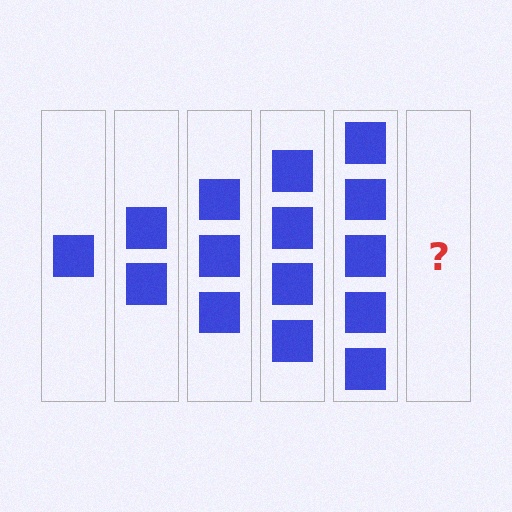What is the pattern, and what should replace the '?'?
The pattern is that each step adds one more square. The '?' should be 6 squares.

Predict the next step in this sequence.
The next step is 6 squares.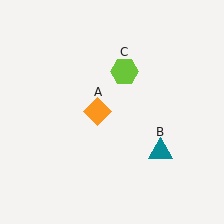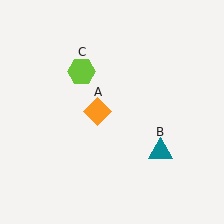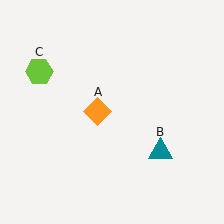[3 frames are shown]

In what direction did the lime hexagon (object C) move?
The lime hexagon (object C) moved left.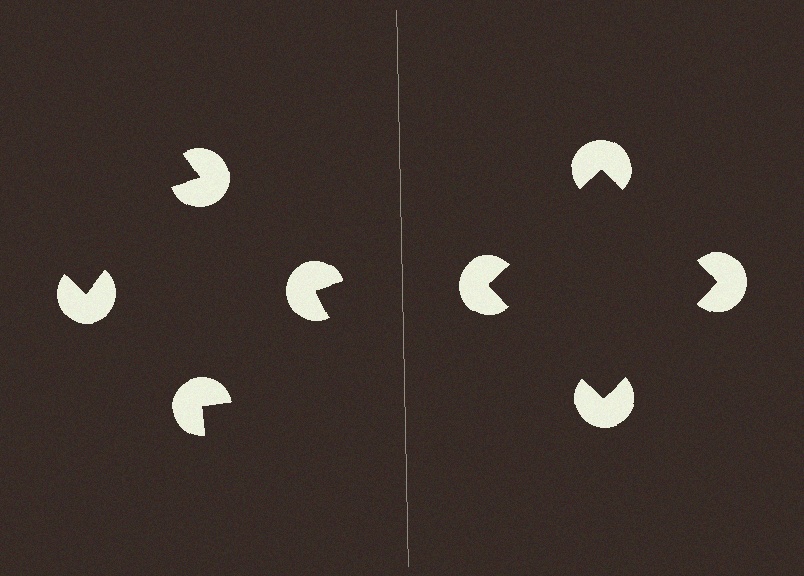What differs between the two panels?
The pac-man discs are positioned identically on both sides; only the wedge orientations differ. On the right they align to a square; on the left they are misaligned.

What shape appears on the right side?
An illusory square.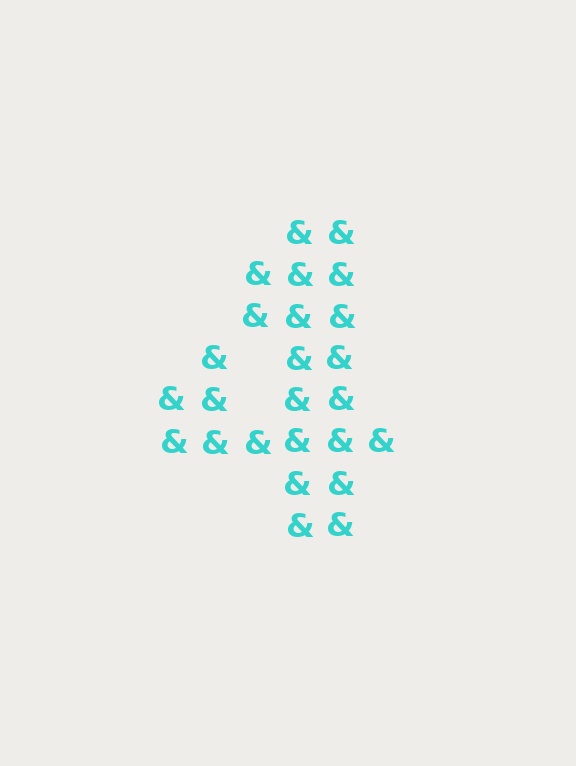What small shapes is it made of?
It is made of small ampersands.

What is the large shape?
The large shape is the digit 4.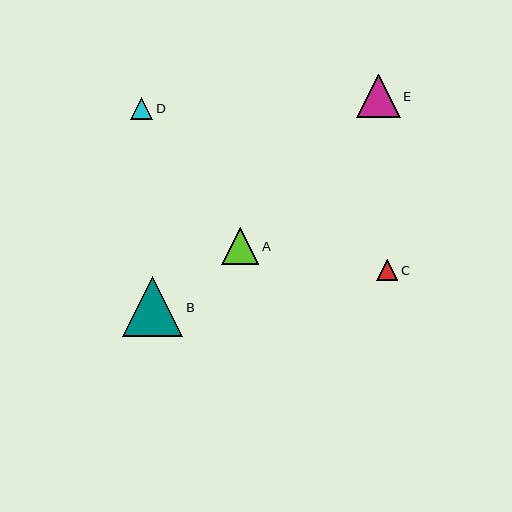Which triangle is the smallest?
Triangle C is the smallest with a size of approximately 21 pixels.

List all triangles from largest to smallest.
From largest to smallest: B, E, A, D, C.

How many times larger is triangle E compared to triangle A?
Triangle E is approximately 1.2 times the size of triangle A.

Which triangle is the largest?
Triangle B is the largest with a size of approximately 60 pixels.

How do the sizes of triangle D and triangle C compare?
Triangle D and triangle C are approximately the same size.